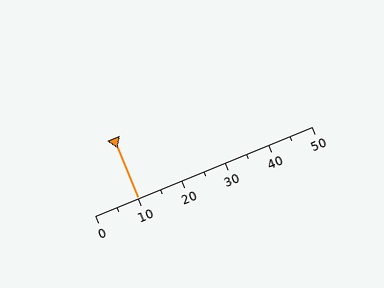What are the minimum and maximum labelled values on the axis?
The axis runs from 0 to 50.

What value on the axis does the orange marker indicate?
The marker indicates approximately 10.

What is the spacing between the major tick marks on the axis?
The major ticks are spaced 10 apart.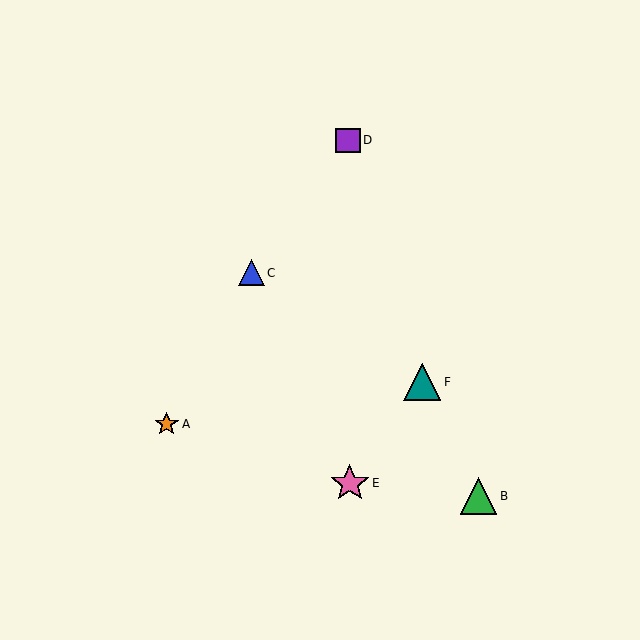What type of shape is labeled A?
Shape A is an orange star.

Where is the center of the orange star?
The center of the orange star is at (167, 424).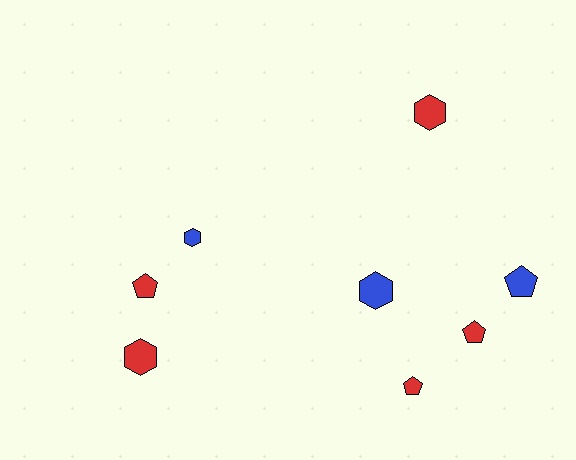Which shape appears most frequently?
Hexagon, with 4 objects.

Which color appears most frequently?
Red, with 5 objects.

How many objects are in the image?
There are 8 objects.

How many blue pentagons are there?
There is 1 blue pentagon.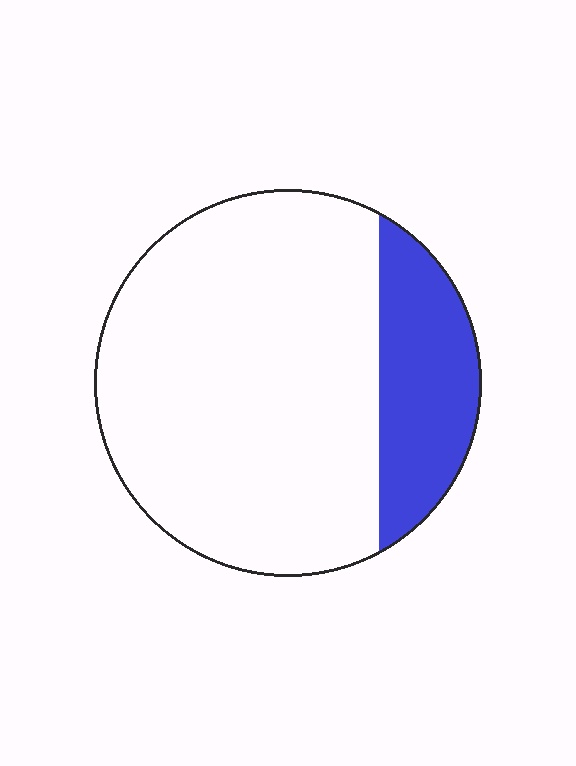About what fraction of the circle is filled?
About one fifth (1/5).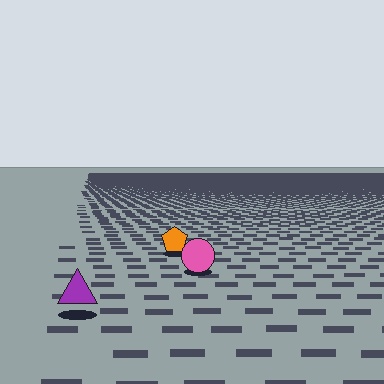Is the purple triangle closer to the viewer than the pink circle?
Yes. The purple triangle is closer — you can tell from the texture gradient: the ground texture is coarser near it.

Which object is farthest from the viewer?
The orange pentagon is farthest from the viewer. It appears smaller and the ground texture around it is denser.